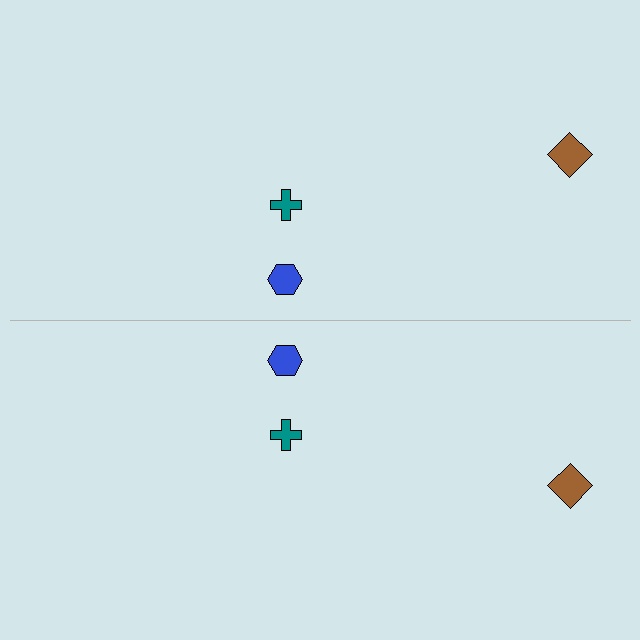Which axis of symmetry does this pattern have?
The pattern has a horizontal axis of symmetry running through the center of the image.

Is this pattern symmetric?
Yes, this pattern has bilateral (reflection) symmetry.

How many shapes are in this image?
There are 6 shapes in this image.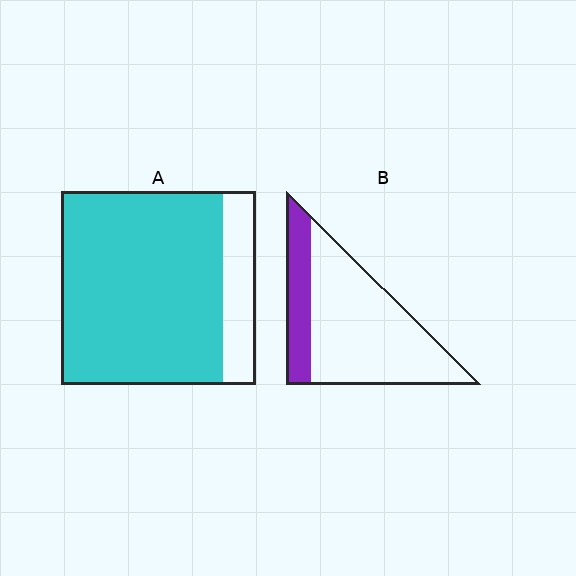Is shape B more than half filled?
No.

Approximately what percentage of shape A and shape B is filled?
A is approximately 85% and B is approximately 25%.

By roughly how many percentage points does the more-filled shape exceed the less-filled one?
By roughly 60 percentage points (A over B).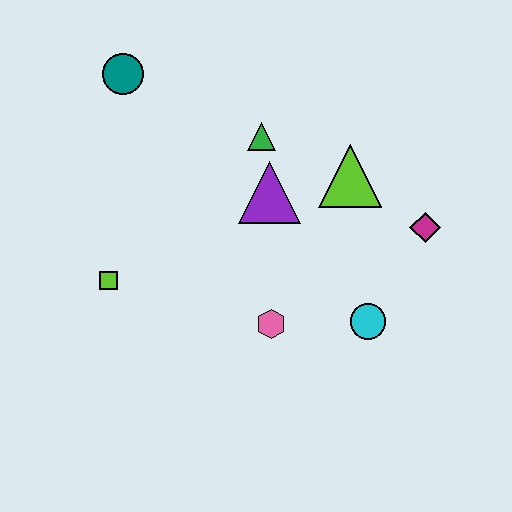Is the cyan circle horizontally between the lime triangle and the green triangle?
No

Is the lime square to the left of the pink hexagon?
Yes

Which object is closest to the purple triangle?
The green triangle is closest to the purple triangle.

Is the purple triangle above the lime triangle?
No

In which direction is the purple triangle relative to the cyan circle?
The purple triangle is above the cyan circle.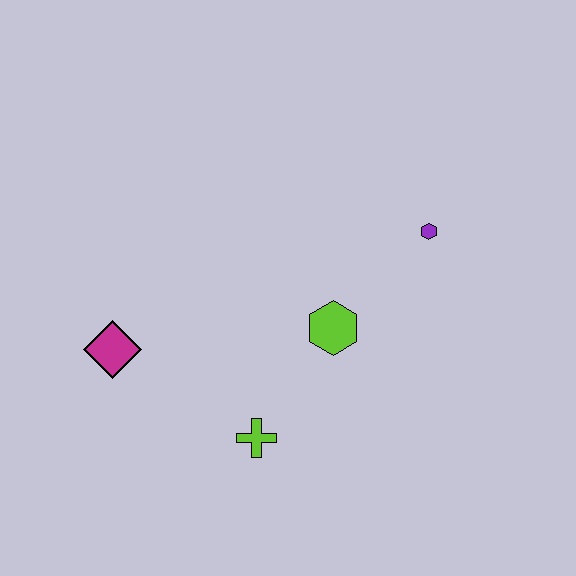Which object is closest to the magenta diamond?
The lime cross is closest to the magenta diamond.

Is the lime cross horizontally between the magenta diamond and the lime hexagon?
Yes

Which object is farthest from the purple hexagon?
The magenta diamond is farthest from the purple hexagon.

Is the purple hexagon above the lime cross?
Yes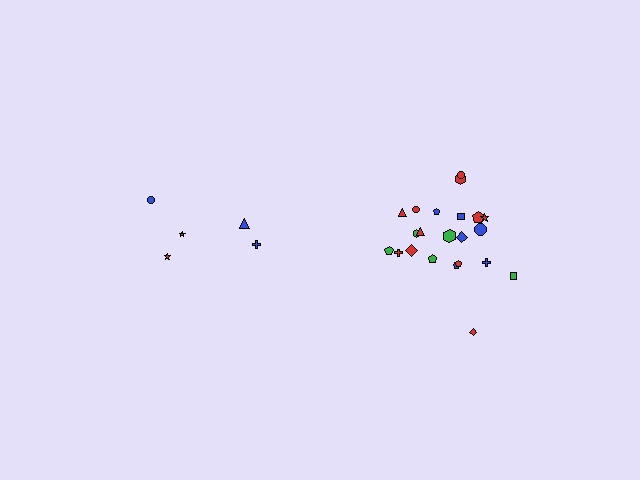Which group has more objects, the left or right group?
The right group.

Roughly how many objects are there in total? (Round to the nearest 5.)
Roughly 25 objects in total.